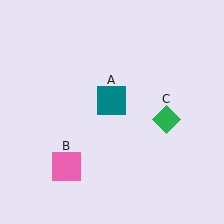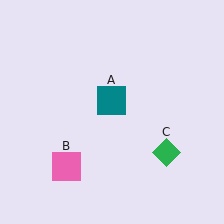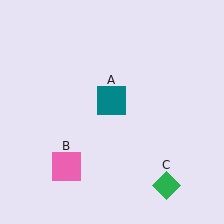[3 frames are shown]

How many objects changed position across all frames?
1 object changed position: green diamond (object C).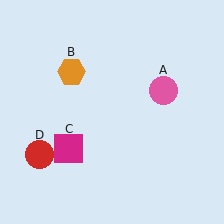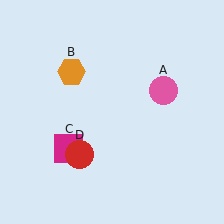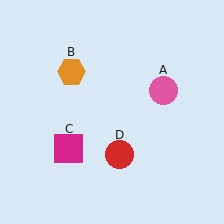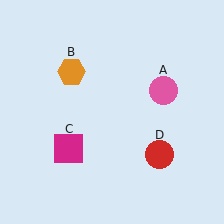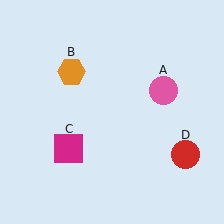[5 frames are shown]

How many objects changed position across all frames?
1 object changed position: red circle (object D).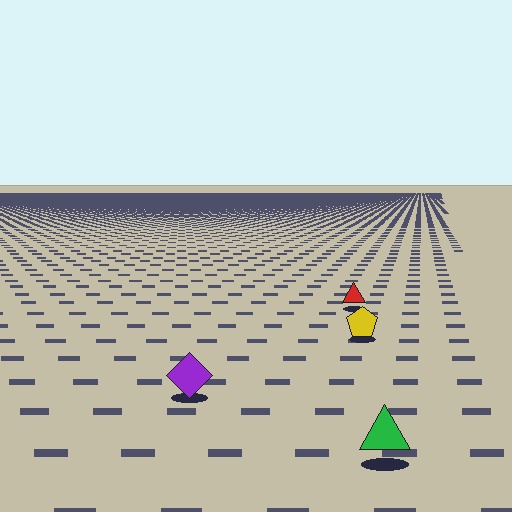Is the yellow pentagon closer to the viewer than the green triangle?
No. The green triangle is closer — you can tell from the texture gradient: the ground texture is coarser near it.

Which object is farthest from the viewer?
The red triangle is farthest from the viewer. It appears smaller and the ground texture around it is denser.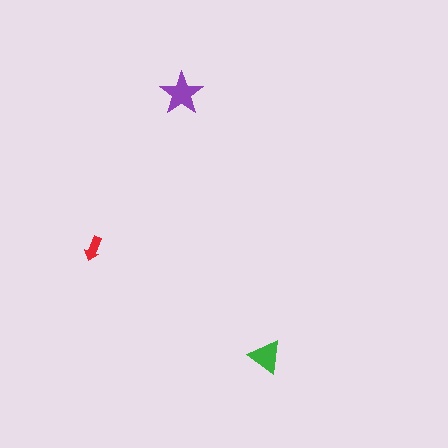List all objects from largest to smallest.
The purple star, the green triangle, the red arrow.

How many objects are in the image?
There are 3 objects in the image.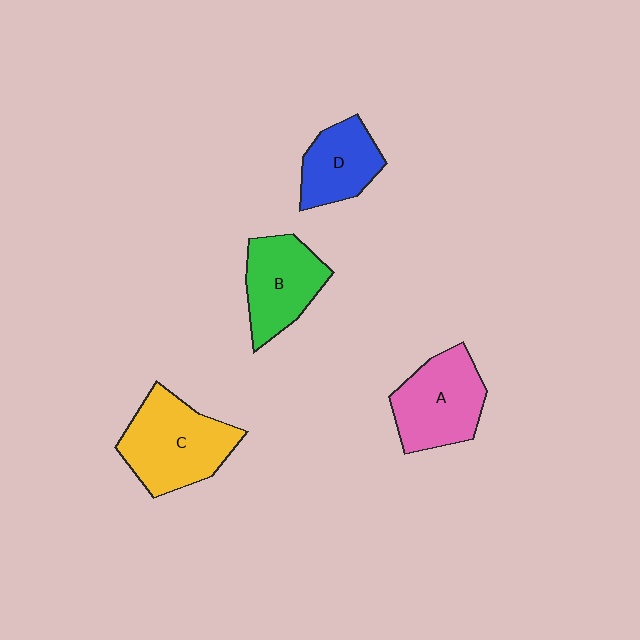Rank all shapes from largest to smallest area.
From largest to smallest: C (yellow), A (pink), B (green), D (blue).